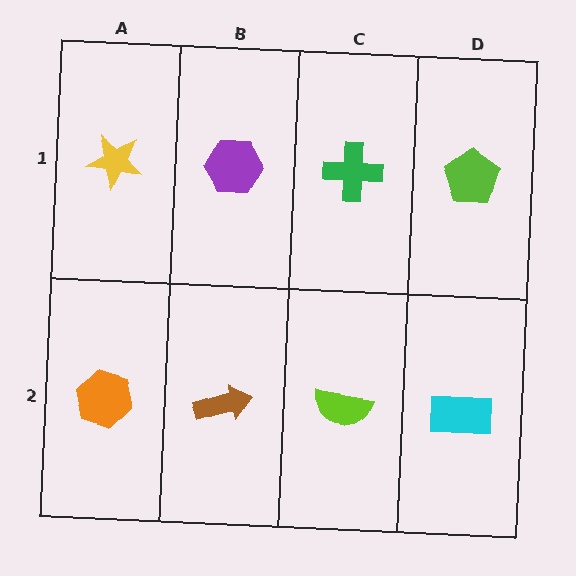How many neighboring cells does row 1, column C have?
3.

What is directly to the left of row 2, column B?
An orange hexagon.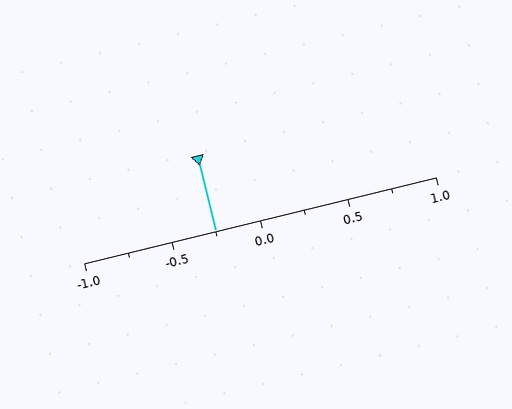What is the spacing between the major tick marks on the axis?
The major ticks are spaced 0.5 apart.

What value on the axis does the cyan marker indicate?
The marker indicates approximately -0.25.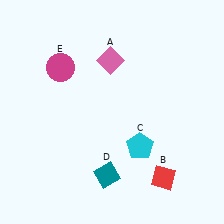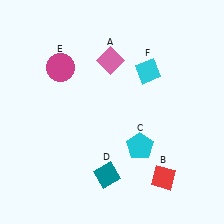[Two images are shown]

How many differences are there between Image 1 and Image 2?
There is 1 difference between the two images.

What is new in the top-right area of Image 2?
A cyan diamond (F) was added in the top-right area of Image 2.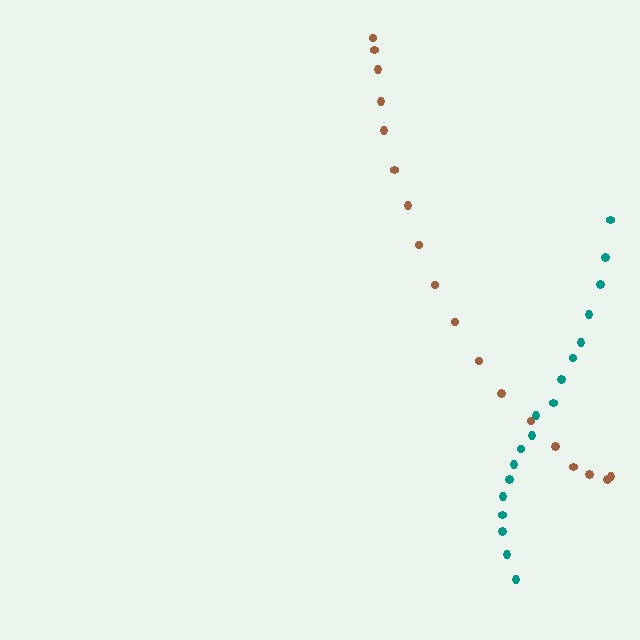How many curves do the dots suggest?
There are 2 distinct paths.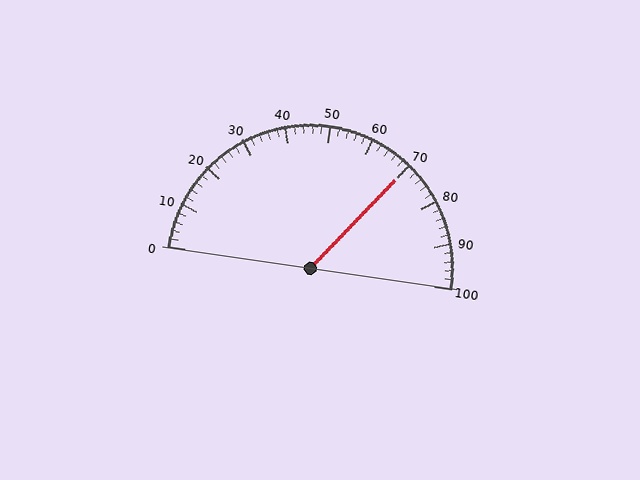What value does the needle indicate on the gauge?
The needle indicates approximately 70.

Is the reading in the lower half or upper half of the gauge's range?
The reading is in the upper half of the range (0 to 100).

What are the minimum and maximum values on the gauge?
The gauge ranges from 0 to 100.